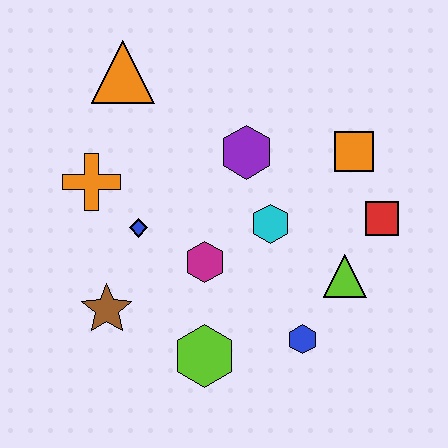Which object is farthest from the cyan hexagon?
The orange triangle is farthest from the cyan hexagon.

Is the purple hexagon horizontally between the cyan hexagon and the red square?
No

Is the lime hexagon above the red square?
No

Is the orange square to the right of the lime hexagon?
Yes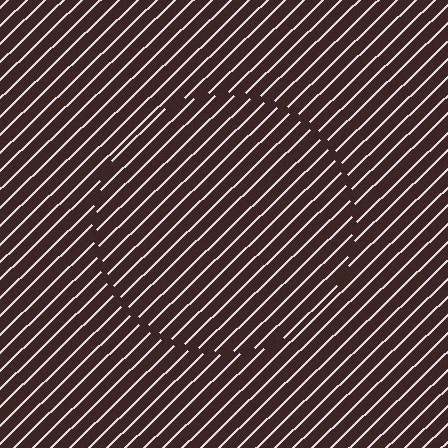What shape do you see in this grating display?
An illusory circle. The interior of the shape contains the same grating, shifted by half a period — the contour is defined by the phase discontinuity where line-ends from the inner and outer gratings abut.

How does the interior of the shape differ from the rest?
The interior of the shape contains the same grating, shifted by half a period — the contour is defined by the phase discontinuity where line-ends from the inner and outer gratings abut.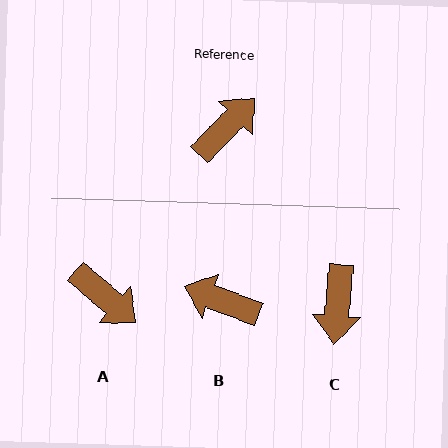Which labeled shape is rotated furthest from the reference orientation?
C, about 141 degrees away.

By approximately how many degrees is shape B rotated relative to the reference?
Approximately 114 degrees counter-clockwise.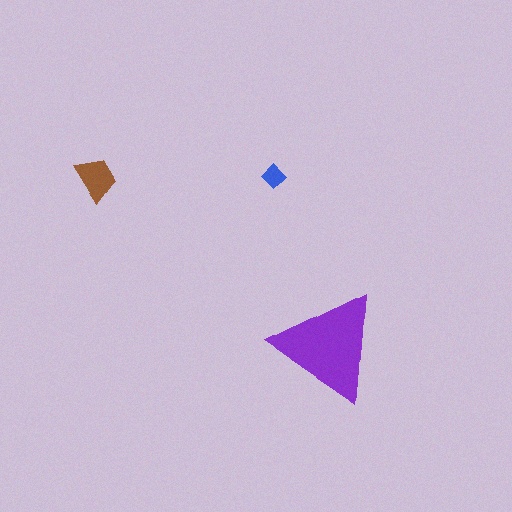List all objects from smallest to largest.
The blue diamond, the brown trapezoid, the purple triangle.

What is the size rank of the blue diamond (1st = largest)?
3rd.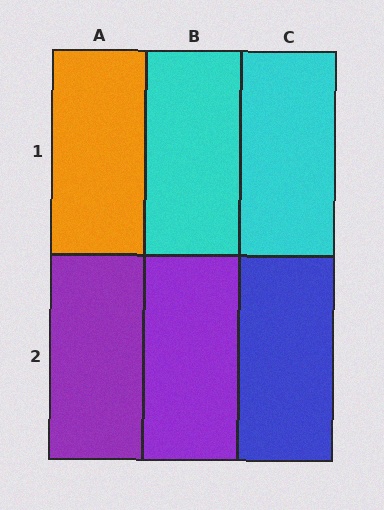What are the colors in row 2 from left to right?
Purple, purple, blue.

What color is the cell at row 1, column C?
Cyan.